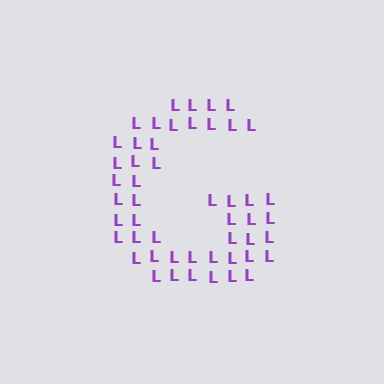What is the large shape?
The large shape is the letter G.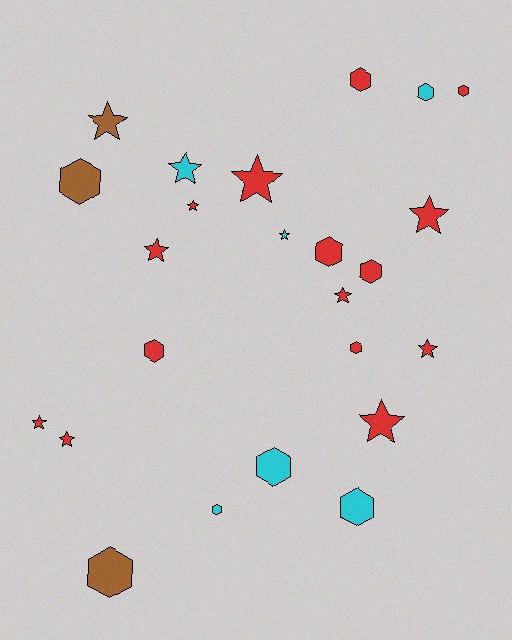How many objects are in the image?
There are 24 objects.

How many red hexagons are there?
There are 6 red hexagons.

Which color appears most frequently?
Red, with 15 objects.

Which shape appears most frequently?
Star, with 12 objects.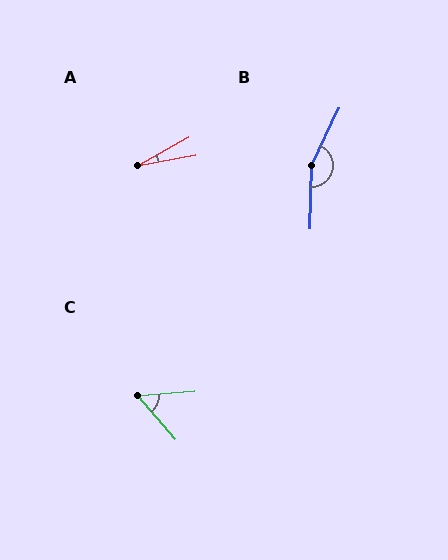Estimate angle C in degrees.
Approximately 55 degrees.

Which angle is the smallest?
A, at approximately 19 degrees.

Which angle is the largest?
B, at approximately 156 degrees.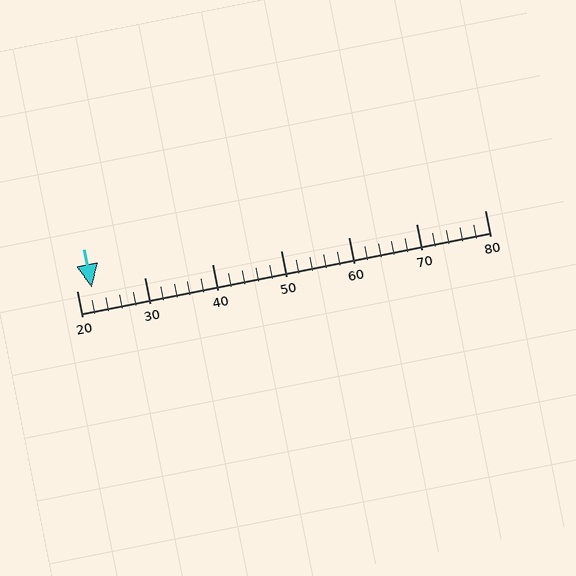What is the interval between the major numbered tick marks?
The major tick marks are spaced 10 units apart.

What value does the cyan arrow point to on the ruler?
The cyan arrow points to approximately 22.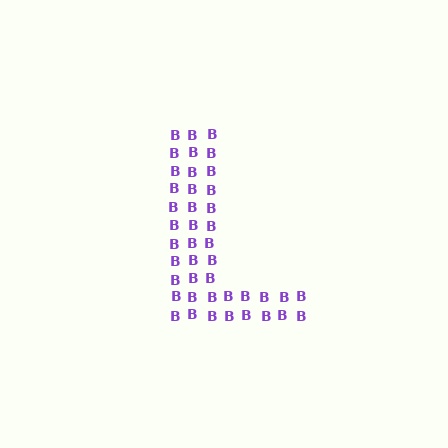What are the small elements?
The small elements are letter B's.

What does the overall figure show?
The overall figure shows the letter L.